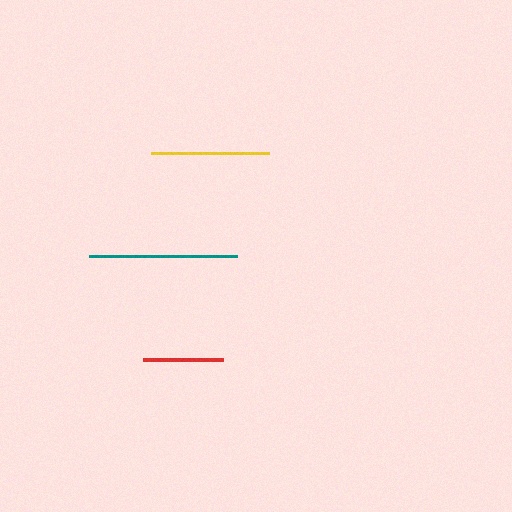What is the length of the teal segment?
The teal segment is approximately 148 pixels long.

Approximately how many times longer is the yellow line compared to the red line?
The yellow line is approximately 1.5 times the length of the red line.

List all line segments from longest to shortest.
From longest to shortest: teal, yellow, red.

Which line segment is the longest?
The teal line is the longest at approximately 148 pixels.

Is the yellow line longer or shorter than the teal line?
The teal line is longer than the yellow line.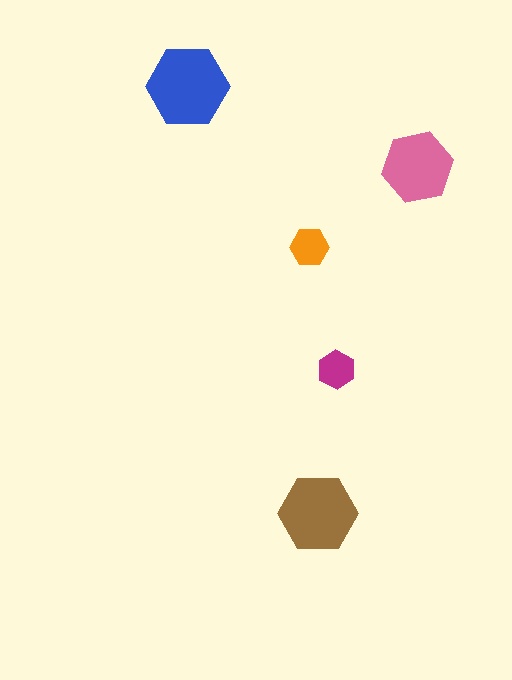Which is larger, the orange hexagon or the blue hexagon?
The blue one.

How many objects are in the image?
There are 5 objects in the image.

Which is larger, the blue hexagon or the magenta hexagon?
The blue one.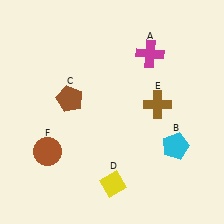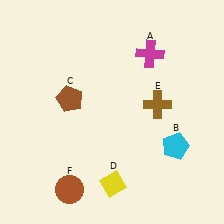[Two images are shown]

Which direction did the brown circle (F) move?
The brown circle (F) moved down.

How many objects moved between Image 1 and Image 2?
1 object moved between the two images.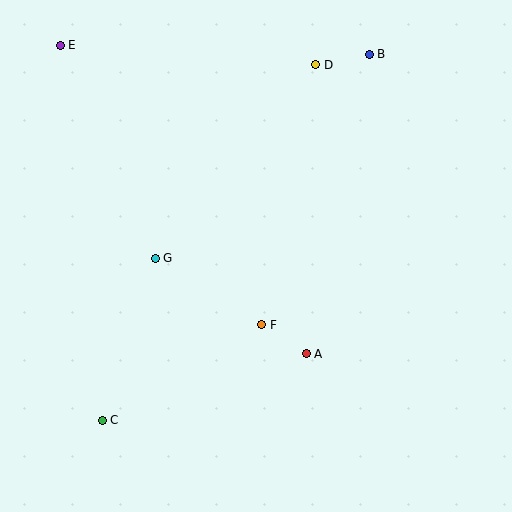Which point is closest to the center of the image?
Point F at (262, 325) is closest to the center.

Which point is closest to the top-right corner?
Point B is closest to the top-right corner.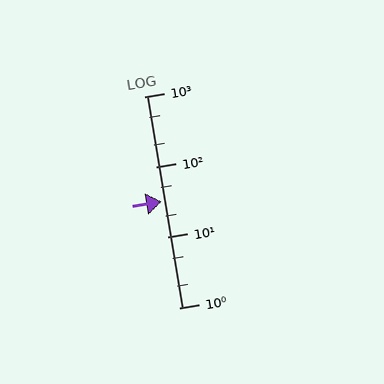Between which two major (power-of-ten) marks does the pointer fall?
The pointer is between 10 and 100.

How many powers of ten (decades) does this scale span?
The scale spans 3 decades, from 1 to 1000.